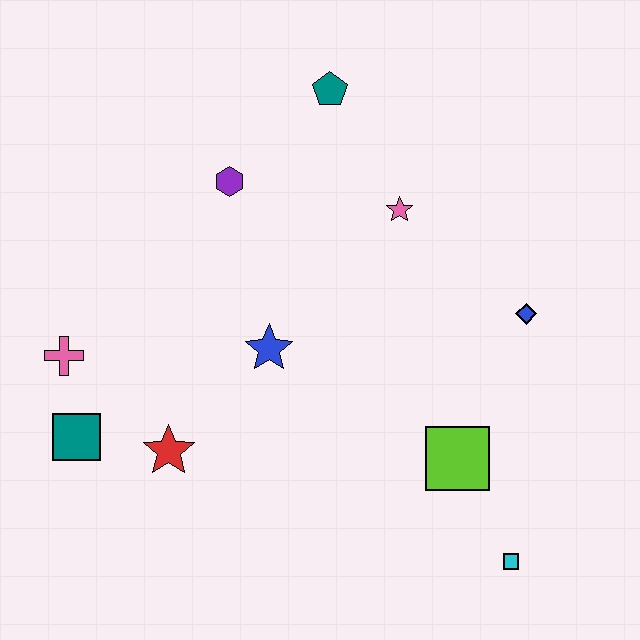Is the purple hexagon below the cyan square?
No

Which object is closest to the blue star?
The red star is closest to the blue star.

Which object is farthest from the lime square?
The pink cross is farthest from the lime square.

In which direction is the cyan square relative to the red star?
The cyan square is to the right of the red star.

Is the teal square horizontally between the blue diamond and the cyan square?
No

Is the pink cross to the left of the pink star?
Yes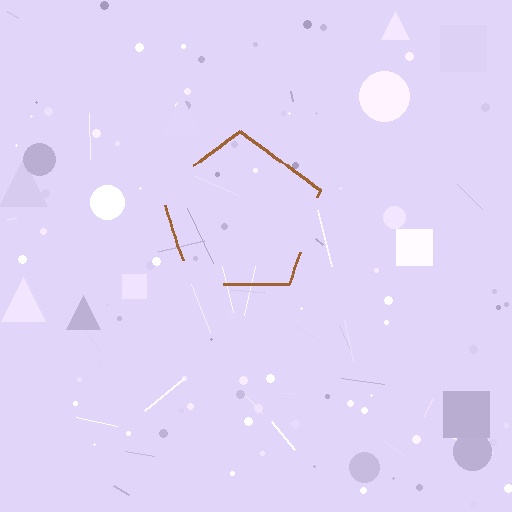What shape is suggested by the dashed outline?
The dashed outline suggests a pentagon.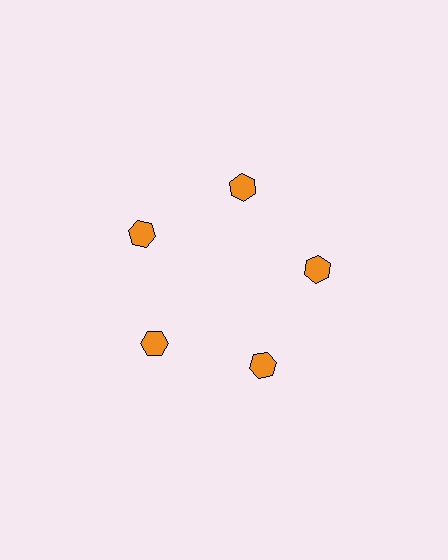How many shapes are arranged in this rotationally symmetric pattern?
There are 5 shapes, arranged in 5 groups of 1.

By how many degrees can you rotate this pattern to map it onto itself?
The pattern maps onto itself every 72 degrees of rotation.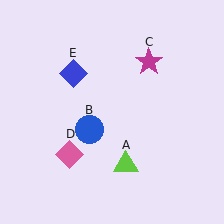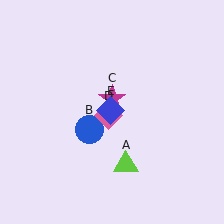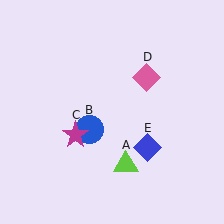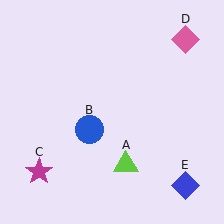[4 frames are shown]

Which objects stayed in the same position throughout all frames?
Lime triangle (object A) and blue circle (object B) remained stationary.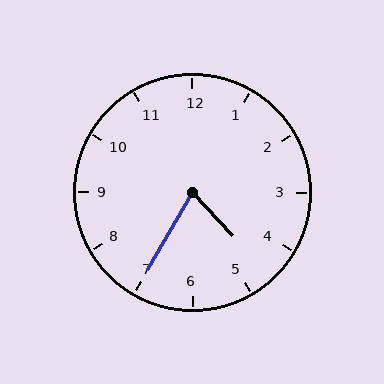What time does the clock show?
4:35.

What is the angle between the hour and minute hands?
Approximately 72 degrees.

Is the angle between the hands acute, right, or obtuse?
It is acute.